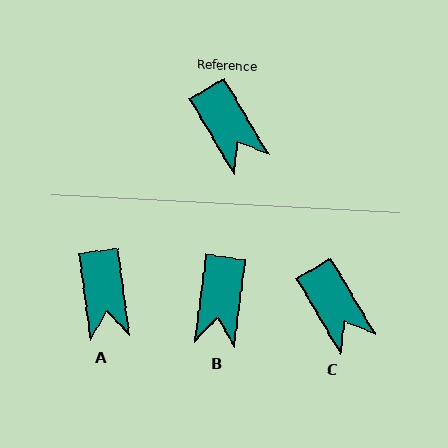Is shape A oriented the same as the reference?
No, it is off by about 23 degrees.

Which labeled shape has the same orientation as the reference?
C.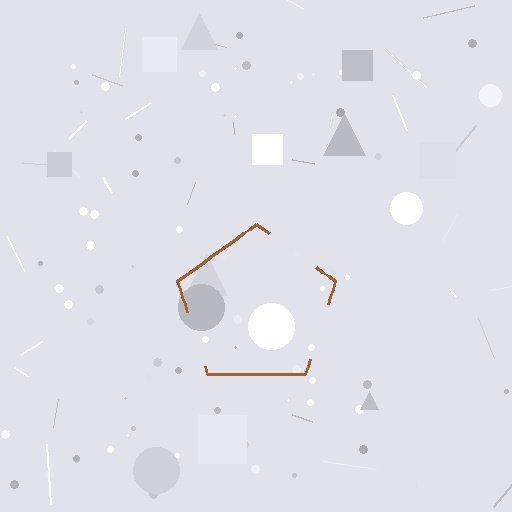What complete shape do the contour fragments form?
The contour fragments form a pentagon.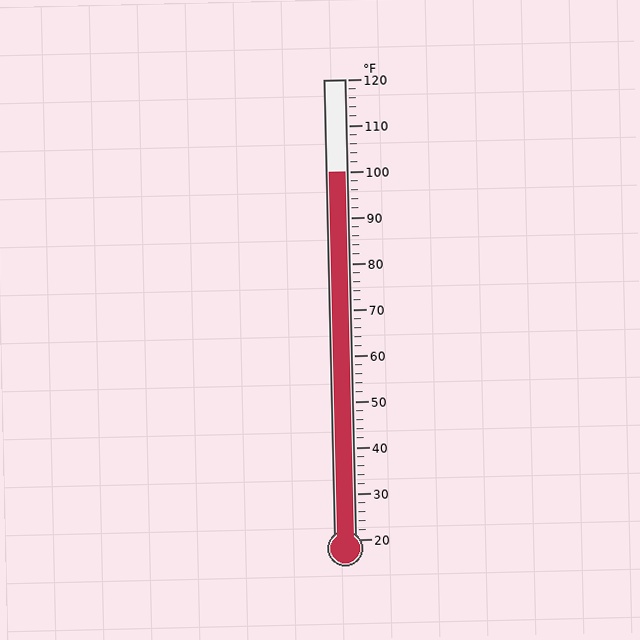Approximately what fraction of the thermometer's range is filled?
The thermometer is filled to approximately 80% of its range.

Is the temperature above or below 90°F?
The temperature is above 90°F.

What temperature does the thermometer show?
The thermometer shows approximately 100°F.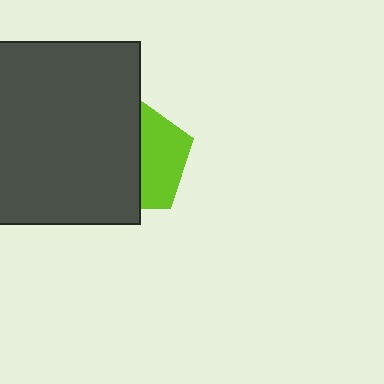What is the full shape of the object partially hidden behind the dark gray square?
The partially hidden object is a lime pentagon.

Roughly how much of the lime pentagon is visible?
A small part of it is visible (roughly 41%).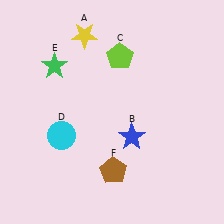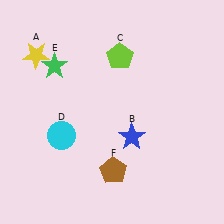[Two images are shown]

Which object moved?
The yellow star (A) moved left.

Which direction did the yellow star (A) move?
The yellow star (A) moved left.